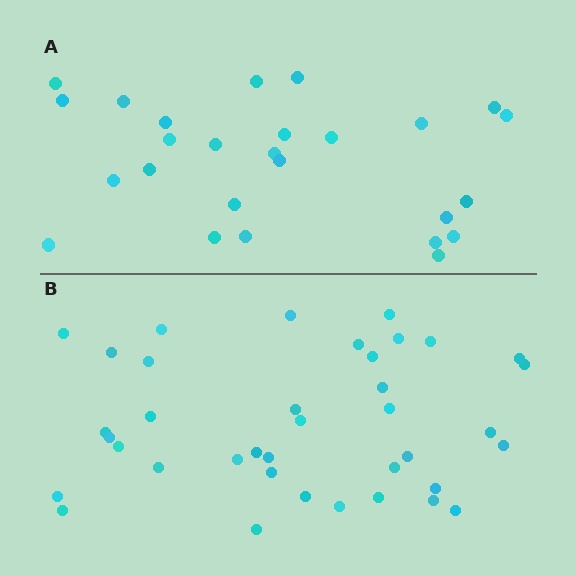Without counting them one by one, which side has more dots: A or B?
Region B (the bottom region) has more dots.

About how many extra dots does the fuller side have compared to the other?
Region B has roughly 12 or so more dots than region A.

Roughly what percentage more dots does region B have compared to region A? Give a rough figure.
About 45% more.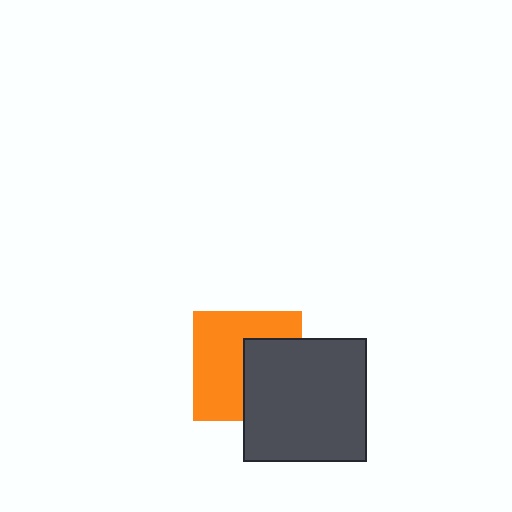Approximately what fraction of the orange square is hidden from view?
Roughly 41% of the orange square is hidden behind the dark gray square.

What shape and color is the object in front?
The object in front is a dark gray square.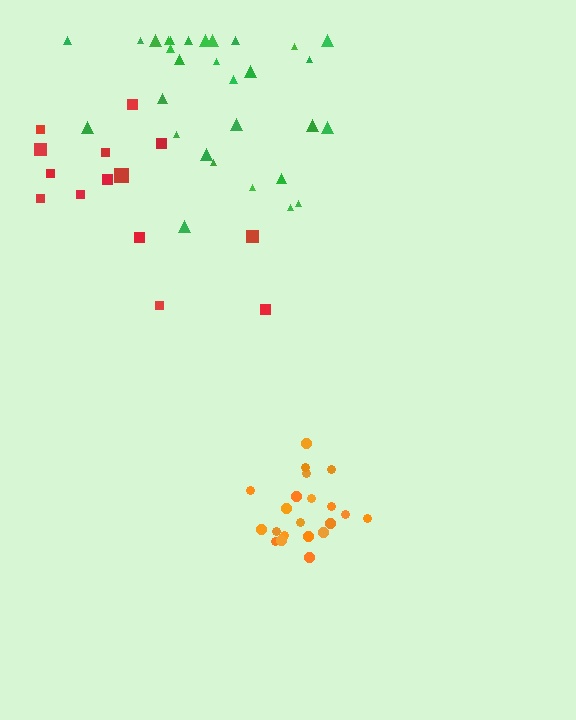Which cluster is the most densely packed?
Orange.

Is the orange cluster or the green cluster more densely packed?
Orange.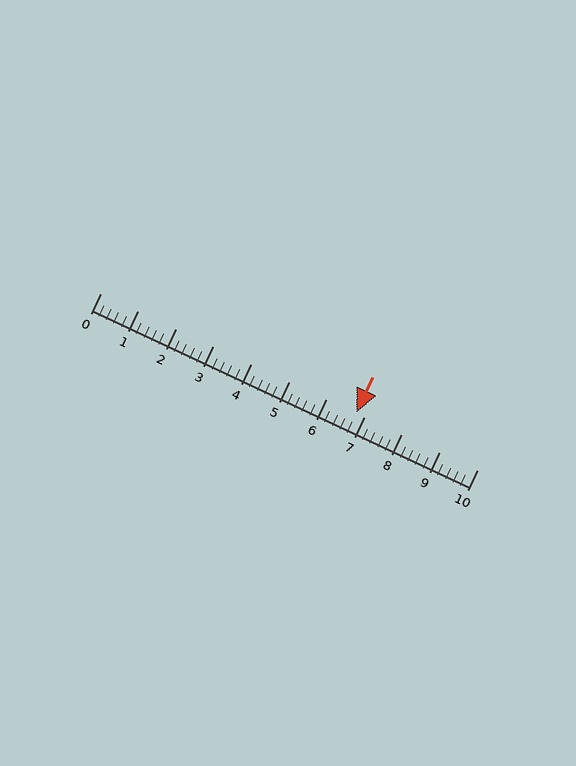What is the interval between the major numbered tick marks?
The major tick marks are spaced 1 units apart.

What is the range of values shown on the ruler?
The ruler shows values from 0 to 10.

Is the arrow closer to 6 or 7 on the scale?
The arrow is closer to 7.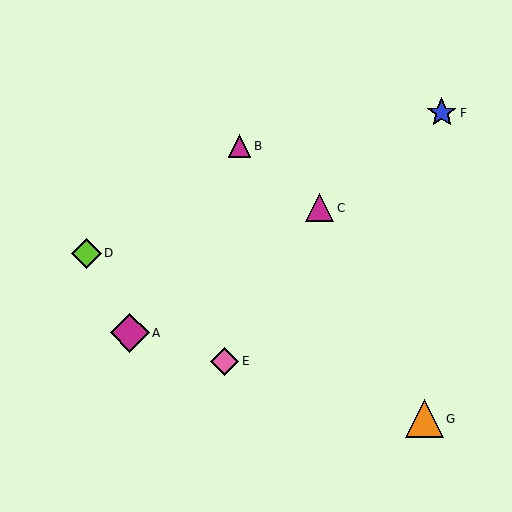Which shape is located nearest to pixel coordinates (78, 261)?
The lime diamond (labeled D) at (86, 253) is nearest to that location.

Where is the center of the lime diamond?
The center of the lime diamond is at (86, 253).